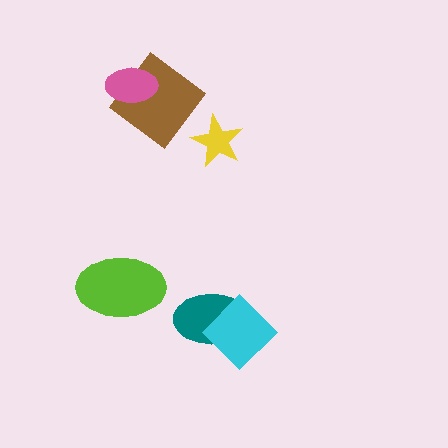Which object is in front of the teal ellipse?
The cyan diamond is in front of the teal ellipse.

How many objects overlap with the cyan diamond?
1 object overlaps with the cyan diamond.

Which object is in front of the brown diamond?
The pink ellipse is in front of the brown diamond.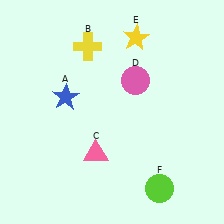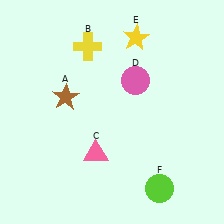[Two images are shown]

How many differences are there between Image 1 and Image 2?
There is 1 difference between the two images.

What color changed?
The star (A) changed from blue in Image 1 to brown in Image 2.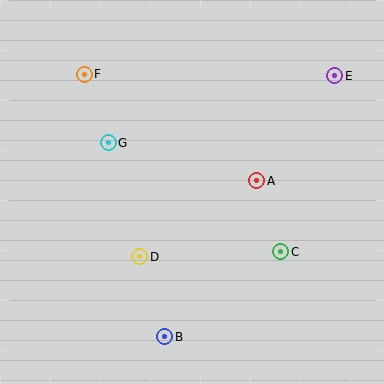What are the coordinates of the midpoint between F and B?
The midpoint between F and B is at (125, 205).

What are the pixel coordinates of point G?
Point G is at (108, 143).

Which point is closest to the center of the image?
Point A at (257, 181) is closest to the center.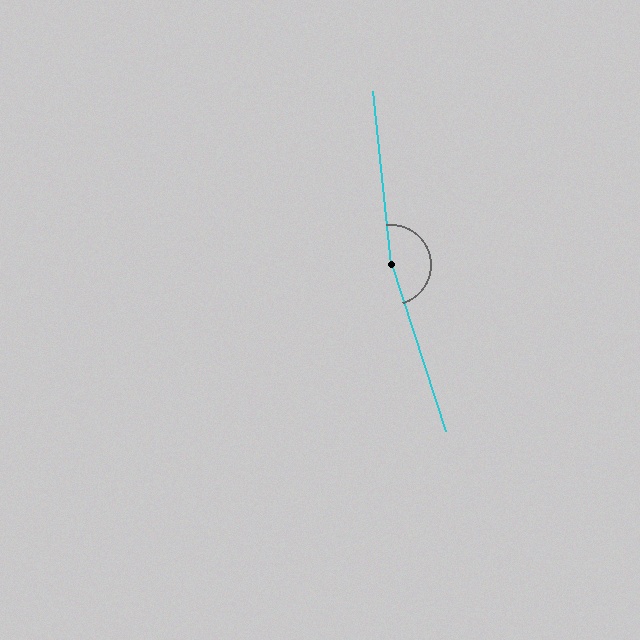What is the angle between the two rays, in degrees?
Approximately 168 degrees.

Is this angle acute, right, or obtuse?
It is obtuse.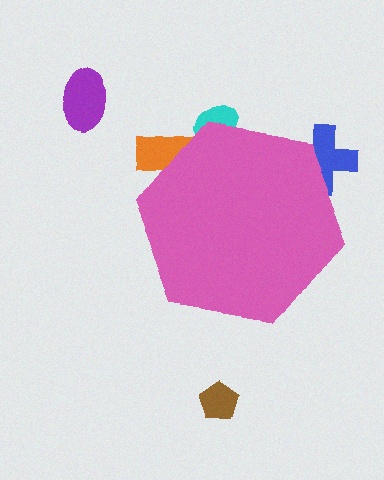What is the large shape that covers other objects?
A pink hexagon.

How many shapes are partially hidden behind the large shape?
3 shapes are partially hidden.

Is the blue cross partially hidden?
Yes, the blue cross is partially hidden behind the pink hexagon.